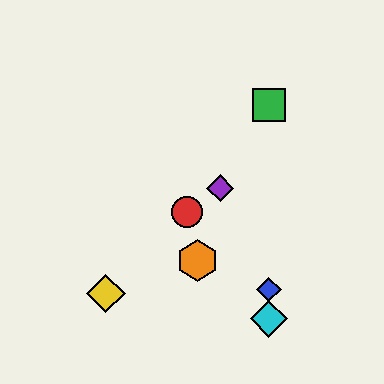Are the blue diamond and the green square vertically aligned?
Yes, both are at x≈269.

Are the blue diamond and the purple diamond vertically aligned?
No, the blue diamond is at x≈269 and the purple diamond is at x≈220.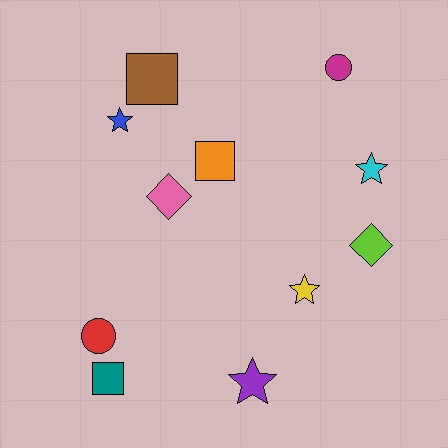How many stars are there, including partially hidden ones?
There are 4 stars.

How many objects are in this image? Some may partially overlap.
There are 11 objects.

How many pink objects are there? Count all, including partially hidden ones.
There is 1 pink object.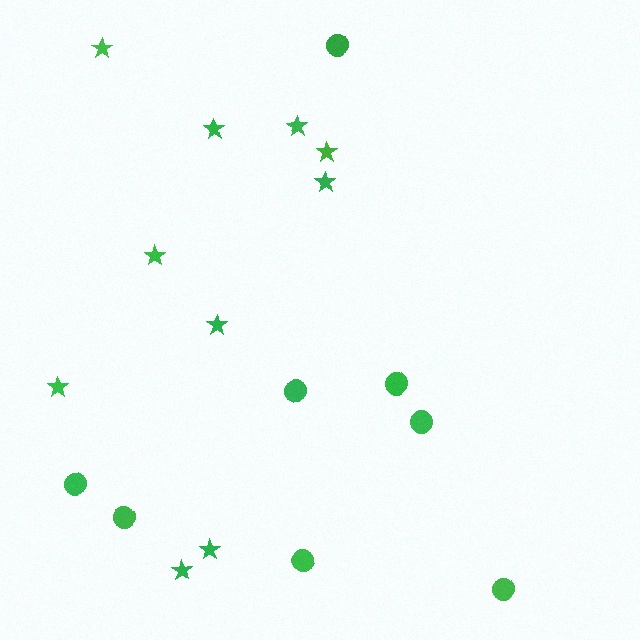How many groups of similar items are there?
There are 2 groups: one group of circles (8) and one group of stars (10).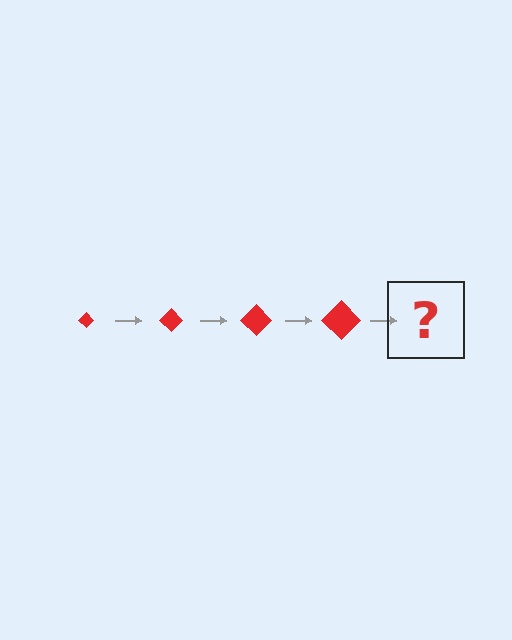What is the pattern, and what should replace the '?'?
The pattern is that the diamond gets progressively larger each step. The '?' should be a red diamond, larger than the previous one.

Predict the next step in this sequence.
The next step is a red diamond, larger than the previous one.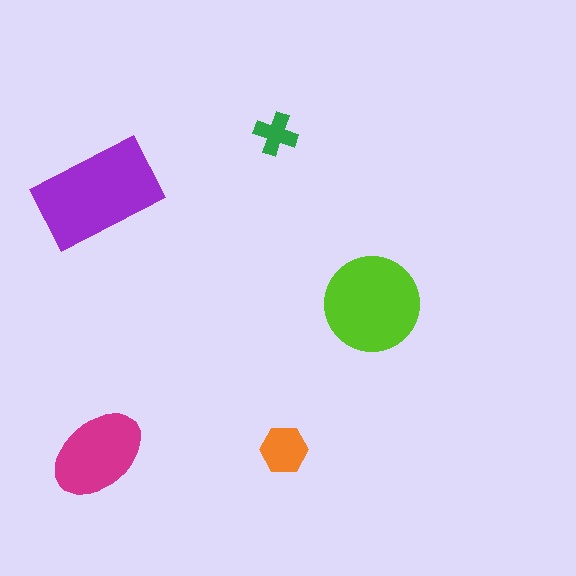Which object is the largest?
The purple rectangle.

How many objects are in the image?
There are 5 objects in the image.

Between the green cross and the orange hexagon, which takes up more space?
The orange hexagon.